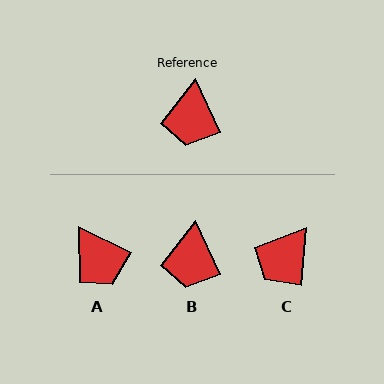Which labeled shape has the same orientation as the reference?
B.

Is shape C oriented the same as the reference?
No, it is off by about 31 degrees.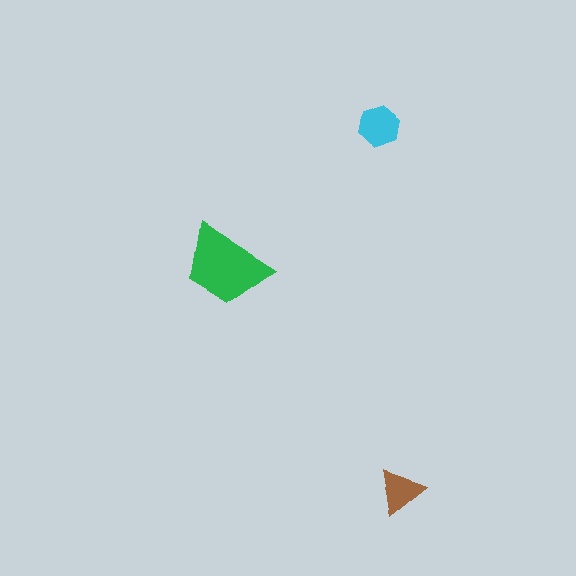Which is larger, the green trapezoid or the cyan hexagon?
The green trapezoid.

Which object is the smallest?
The brown triangle.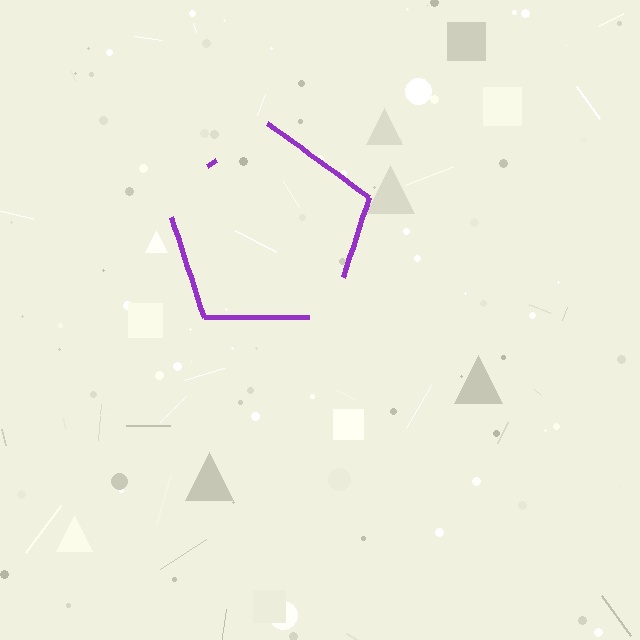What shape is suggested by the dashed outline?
The dashed outline suggests a pentagon.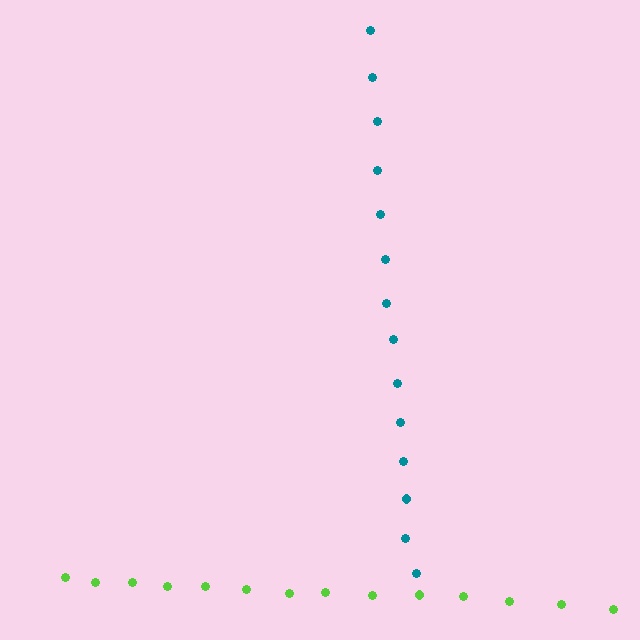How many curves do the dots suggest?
There are 2 distinct paths.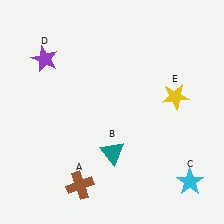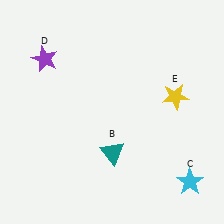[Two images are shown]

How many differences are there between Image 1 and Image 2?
There is 1 difference between the two images.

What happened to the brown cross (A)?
The brown cross (A) was removed in Image 2. It was in the bottom-left area of Image 1.